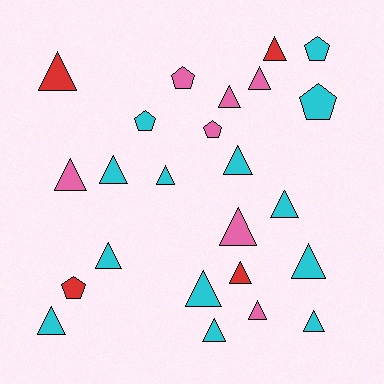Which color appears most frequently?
Cyan, with 13 objects.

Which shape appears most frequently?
Triangle, with 18 objects.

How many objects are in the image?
There are 24 objects.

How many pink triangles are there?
There are 5 pink triangles.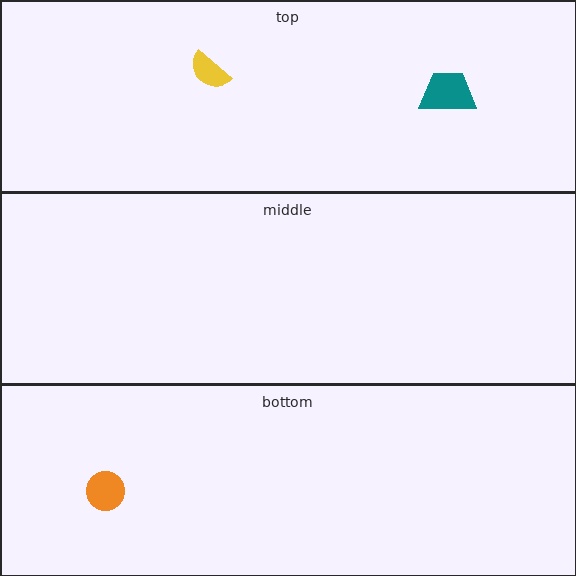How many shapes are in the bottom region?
1.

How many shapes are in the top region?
2.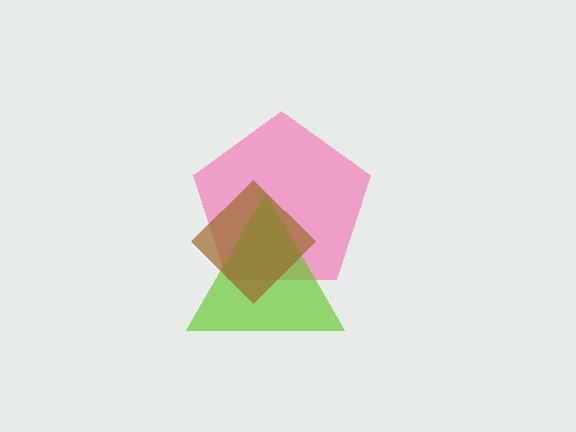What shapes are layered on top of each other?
The layered shapes are: a pink pentagon, a lime triangle, a brown diamond.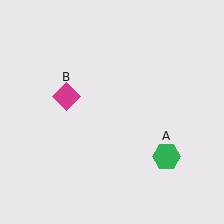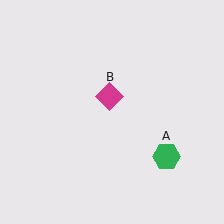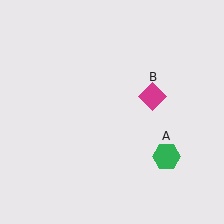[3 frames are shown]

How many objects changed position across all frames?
1 object changed position: magenta diamond (object B).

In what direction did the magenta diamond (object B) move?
The magenta diamond (object B) moved right.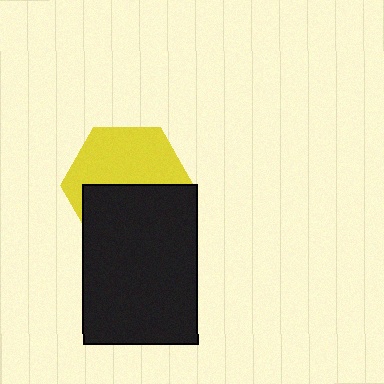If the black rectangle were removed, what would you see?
You would see the complete yellow hexagon.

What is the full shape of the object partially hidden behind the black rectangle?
The partially hidden object is a yellow hexagon.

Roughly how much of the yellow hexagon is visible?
About half of it is visible (roughly 52%).